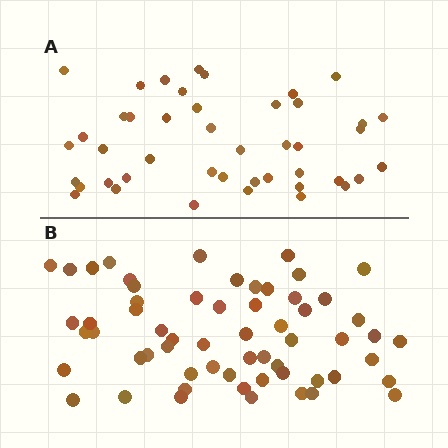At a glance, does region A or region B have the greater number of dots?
Region B (the bottom region) has more dots.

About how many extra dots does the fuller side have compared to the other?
Region B has approximately 15 more dots than region A.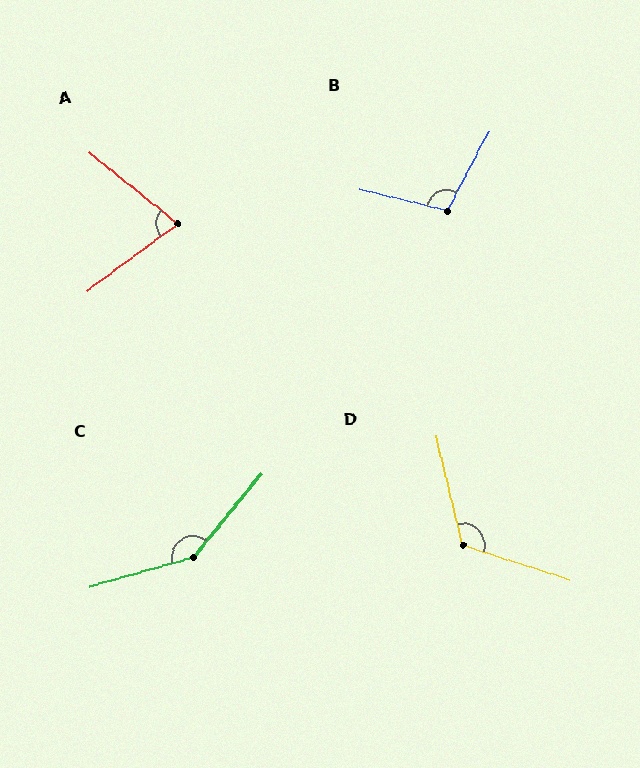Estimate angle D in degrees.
Approximately 121 degrees.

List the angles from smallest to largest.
A (76°), B (104°), D (121°), C (145°).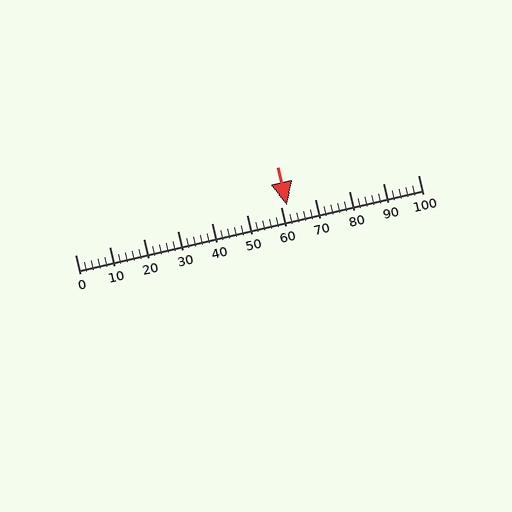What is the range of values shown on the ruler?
The ruler shows values from 0 to 100.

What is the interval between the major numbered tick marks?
The major tick marks are spaced 10 units apart.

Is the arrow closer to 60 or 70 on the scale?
The arrow is closer to 60.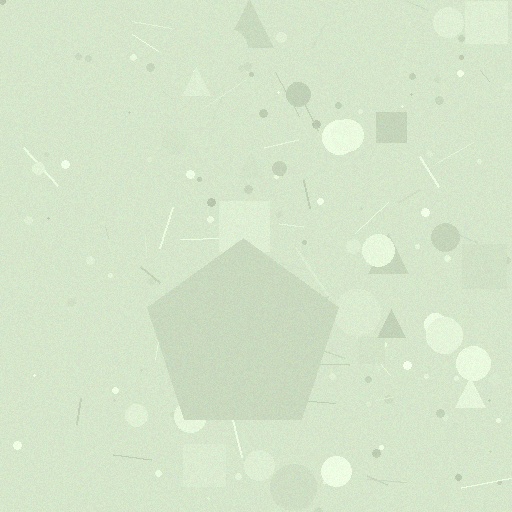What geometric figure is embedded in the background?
A pentagon is embedded in the background.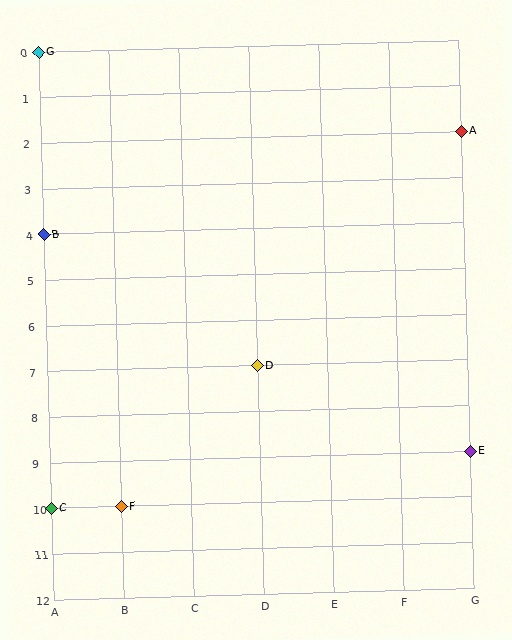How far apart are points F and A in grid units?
Points F and A are 5 columns and 8 rows apart (about 9.4 grid units diagonally).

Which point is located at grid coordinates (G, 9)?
Point E is at (G, 9).